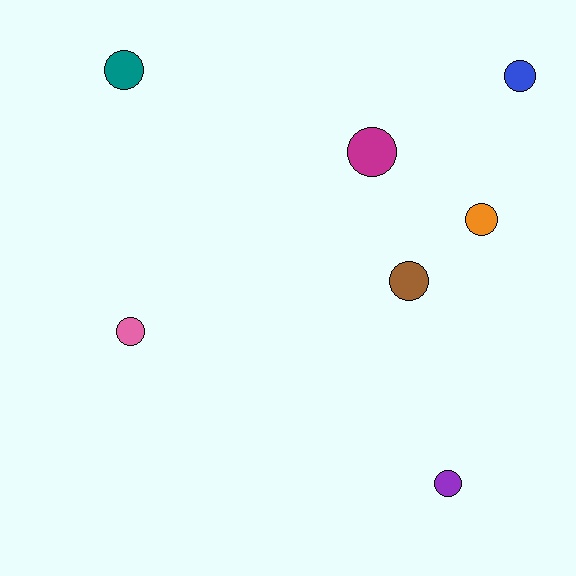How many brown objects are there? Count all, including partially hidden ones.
There is 1 brown object.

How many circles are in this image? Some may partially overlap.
There are 7 circles.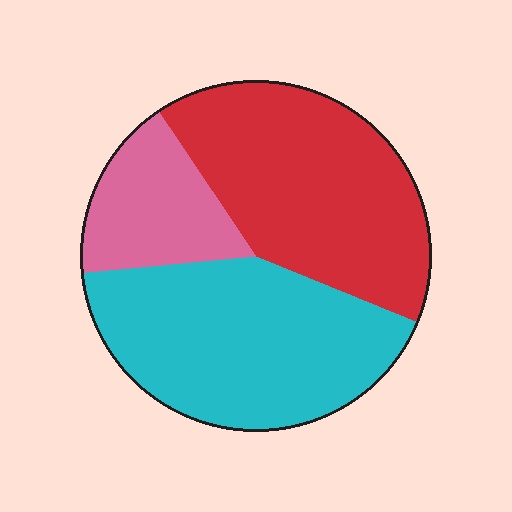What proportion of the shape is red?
Red covers about 40% of the shape.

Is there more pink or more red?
Red.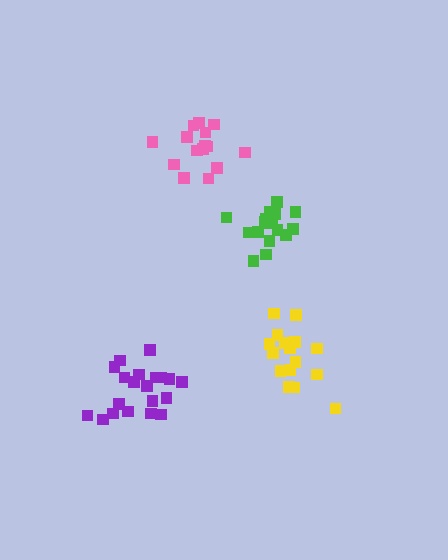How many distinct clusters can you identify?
There are 4 distinct clusters.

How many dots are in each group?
Group 1: 15 dots, Group 2: 20 dots, Group 3: 17 dots, Group 4: 18 dots (70 total).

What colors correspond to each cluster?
The clusters are colored: pink, purple, yellow, green.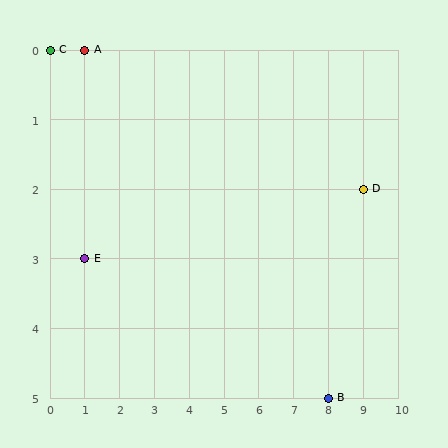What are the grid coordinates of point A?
Point A is at grid coordinates (1, 0).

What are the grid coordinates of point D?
Point D is at grid coordinates (9, 2).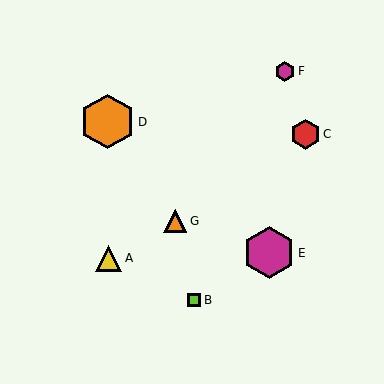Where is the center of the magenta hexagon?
The center of the magenta hexagon is at (285, 71).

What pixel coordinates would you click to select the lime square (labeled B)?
Click at (194, 300) to select the lime square B.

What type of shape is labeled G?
Shape G is an orange triangle.